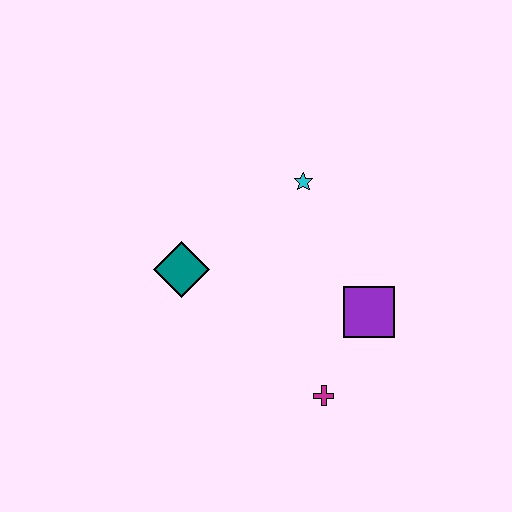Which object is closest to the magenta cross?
The purple square is closest to the magenta cross.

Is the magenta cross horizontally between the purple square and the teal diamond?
Yes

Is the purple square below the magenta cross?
No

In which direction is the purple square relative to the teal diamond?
The purple square is to the right of the teal diamond.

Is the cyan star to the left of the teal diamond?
No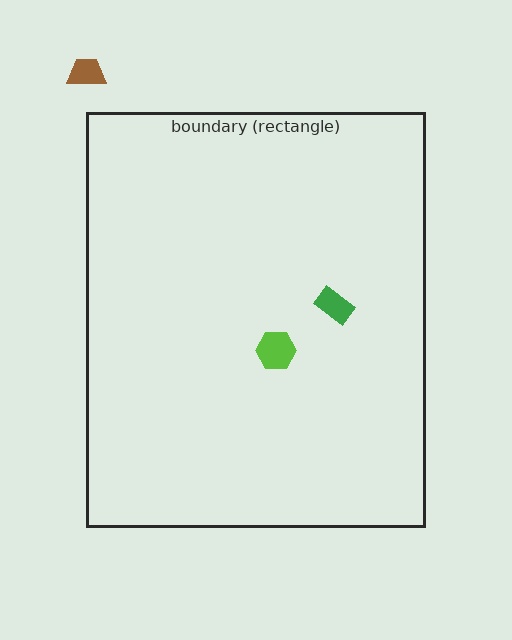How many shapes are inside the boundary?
2 inside, 1 outside.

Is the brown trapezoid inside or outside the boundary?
Outside.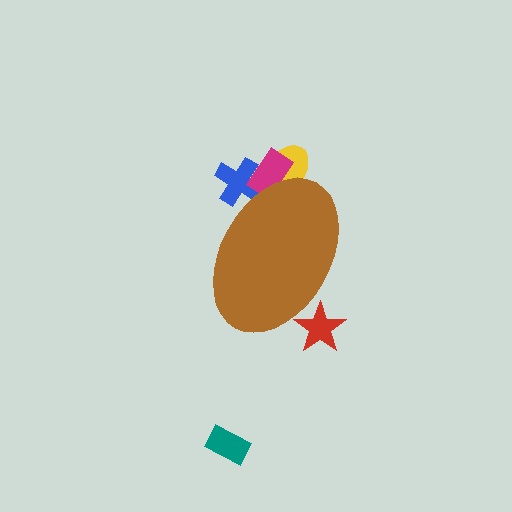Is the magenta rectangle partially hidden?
Yes, the magenta rectangle is partially hidden behind the brown ellipse.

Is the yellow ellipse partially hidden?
Yes, the yellow ellipse is partially hidden behind the brown ellipse.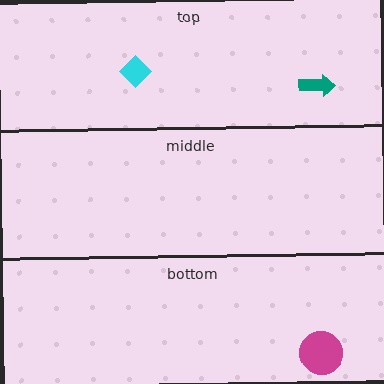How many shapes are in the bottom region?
1.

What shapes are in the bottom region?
The magenta circle.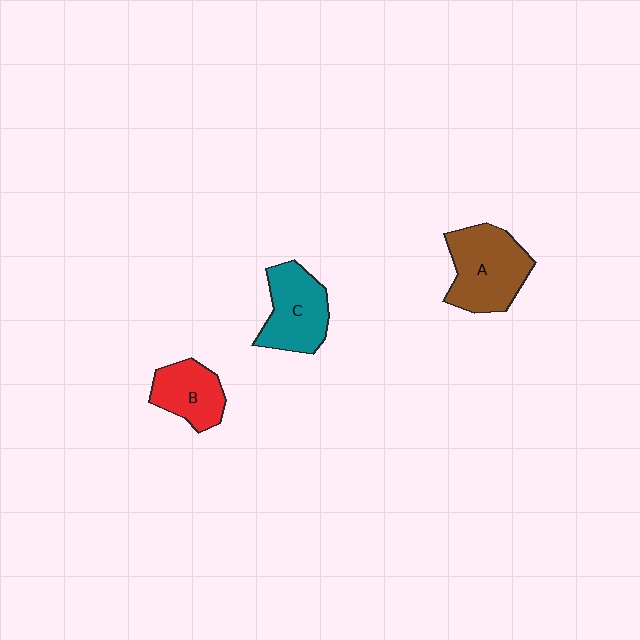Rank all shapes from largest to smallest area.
From largest to smallest: A (brown), C (teal), B (red).